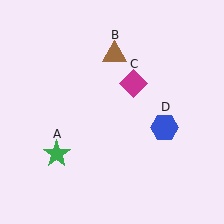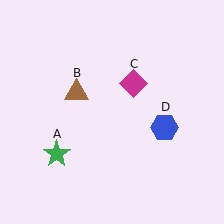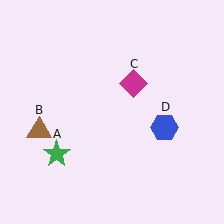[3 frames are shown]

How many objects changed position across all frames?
1 object changed position: brown triangle (object B).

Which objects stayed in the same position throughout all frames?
Green star (object A) and magenta diamond (object C) and blue hexagon (object D) remained stationary.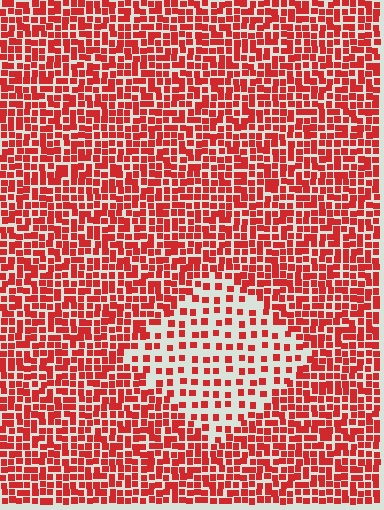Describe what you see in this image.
The image contains small red elements arranged at two different densities. A diamond-shaped region is visible where the elements are less densely packed than the surrounding area.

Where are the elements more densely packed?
The elements are more densely packed outside the diamond boundary.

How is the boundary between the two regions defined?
The boundary is defined by a change in element density (approximately 2.3x ratio). All elements are the same color, size, and shape.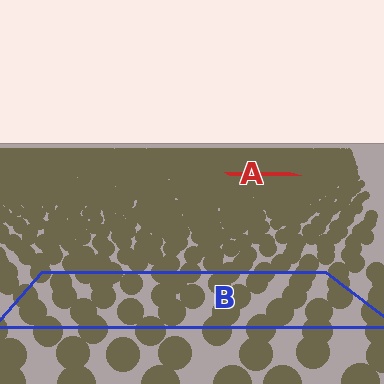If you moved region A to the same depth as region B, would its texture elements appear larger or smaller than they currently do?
They would appear larger. At a closer depth, the same texture elements are projected at a bigger on-screen size.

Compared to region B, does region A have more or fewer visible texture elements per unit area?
Region A has more texture elements per unit area — they are packed more densely because it is farther away.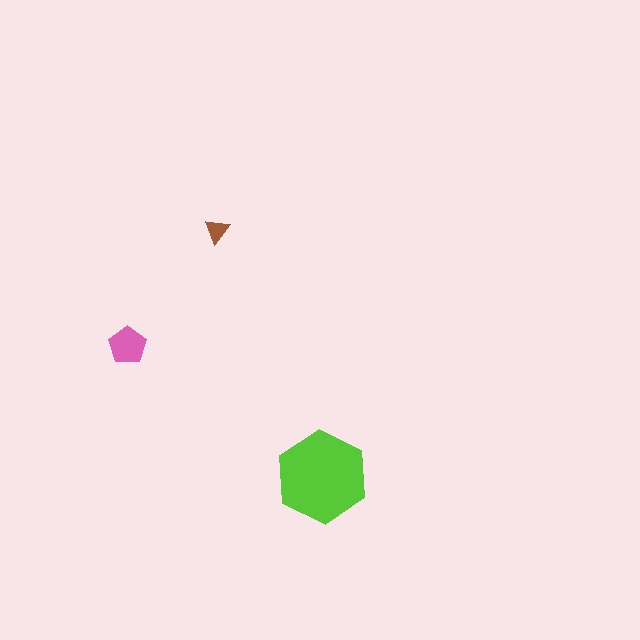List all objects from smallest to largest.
The brown triangle, the pink pentagon, the lime hexagon.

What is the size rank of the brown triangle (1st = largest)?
3rd.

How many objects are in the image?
There are 3 objects in the image.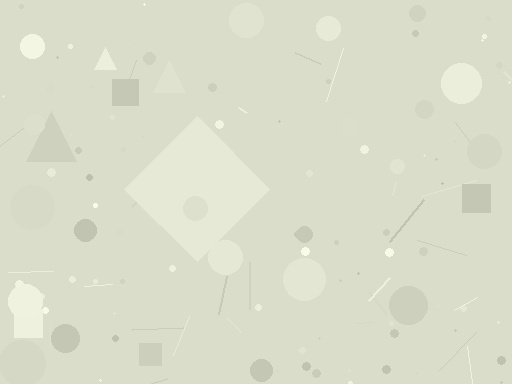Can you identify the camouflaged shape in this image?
The camouflaged shape is a diamond.